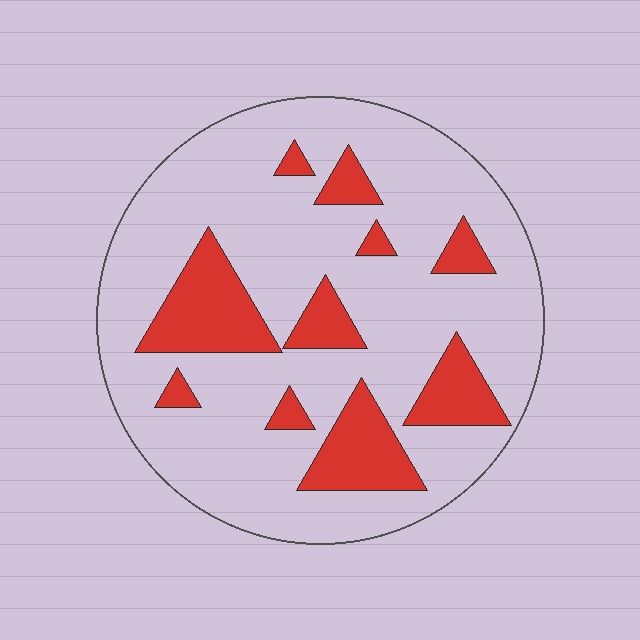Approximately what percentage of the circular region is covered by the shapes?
Approximately 20%.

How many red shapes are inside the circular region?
10.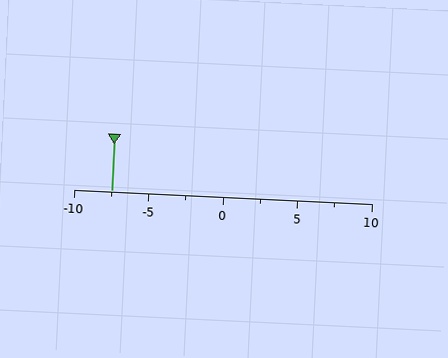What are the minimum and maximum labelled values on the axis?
The axis runs from -10 to 10.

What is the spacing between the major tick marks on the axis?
The major ticks are spaced 5 apart.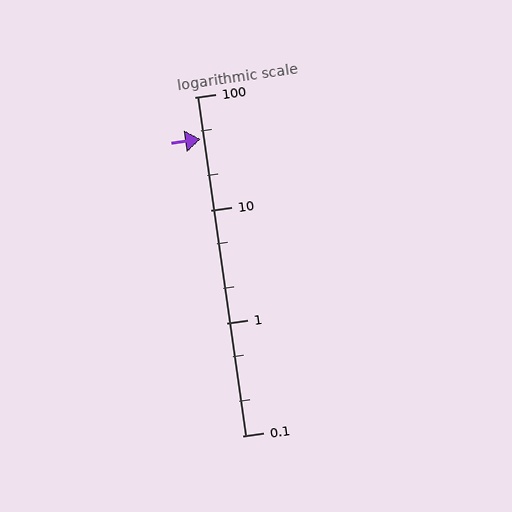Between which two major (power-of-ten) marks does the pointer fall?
The pointer is between 10 and 100.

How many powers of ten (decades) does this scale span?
The scale spans 3 decades, from 0.1 to 100.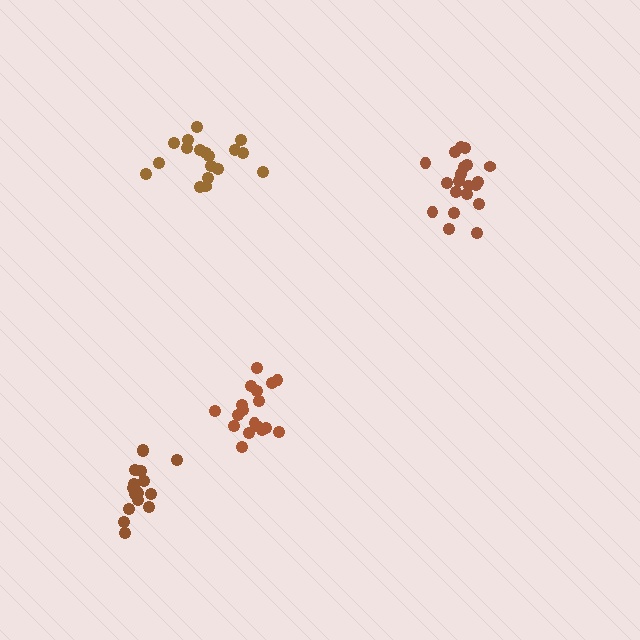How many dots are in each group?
Group 1: 18 dots, Group 2: 21 dots, Group 3: 18 dots, Group 4: 18 dots (75 total).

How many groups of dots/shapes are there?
There are 4 groups.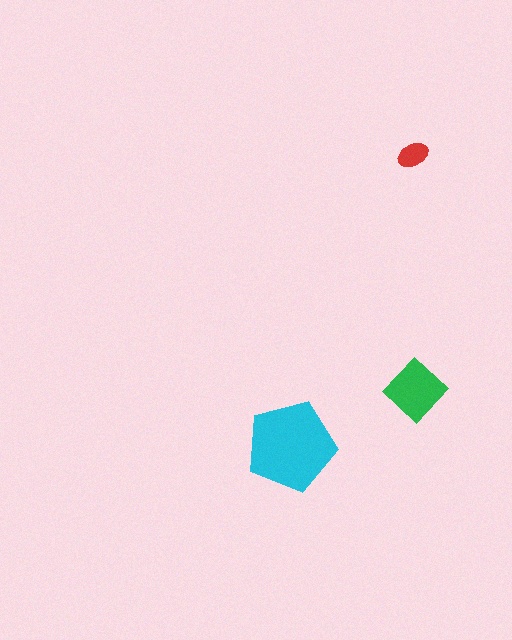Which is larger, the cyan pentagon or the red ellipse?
The cyan pentagon.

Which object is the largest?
The cyan pentagon.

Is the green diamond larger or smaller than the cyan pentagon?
Smaller.